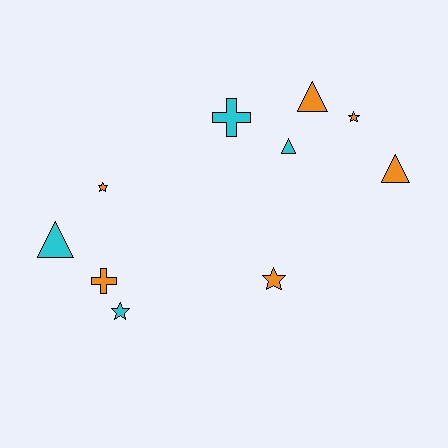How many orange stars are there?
There are 3 orange stars.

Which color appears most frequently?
Orange, with 6 objects.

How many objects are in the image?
There are 10 objects.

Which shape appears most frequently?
Triangle, with 4 objects.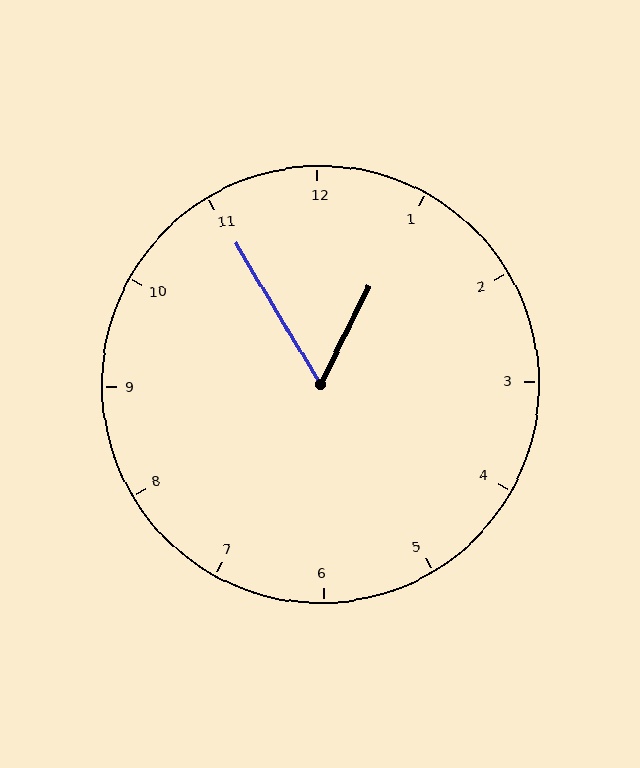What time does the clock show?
12:55.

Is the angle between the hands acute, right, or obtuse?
It is acute.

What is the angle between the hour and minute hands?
Approximately 58 degrees.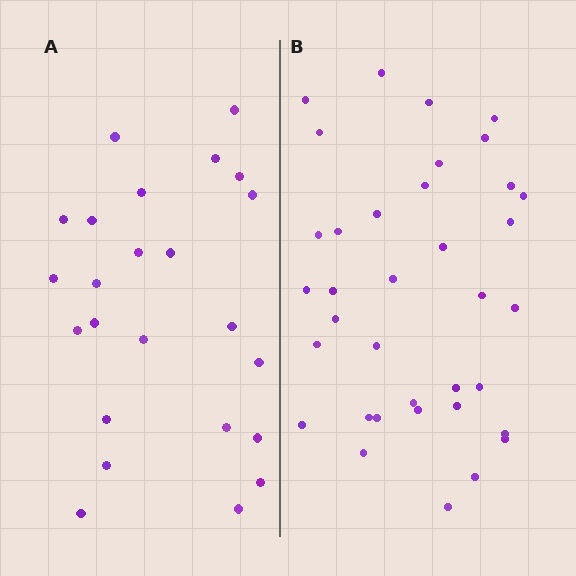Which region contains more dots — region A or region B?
Region B (the right region) has more dots.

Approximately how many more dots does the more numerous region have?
Region B has roughly 12 or so more dots than region A.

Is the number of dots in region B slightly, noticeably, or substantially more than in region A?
Region B has substantially more. The ratio is roughly 1.5 to 1.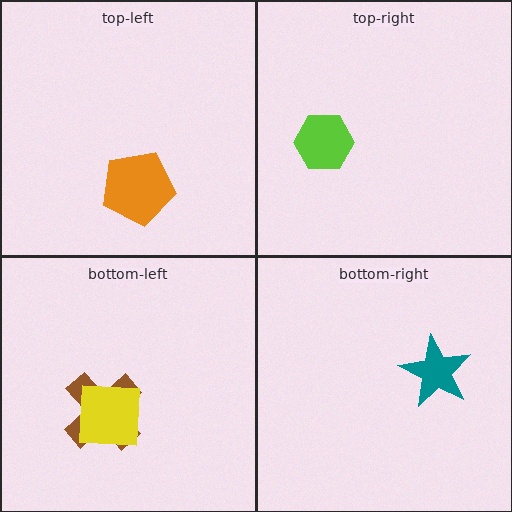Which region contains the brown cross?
The bottom-left region.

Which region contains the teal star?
The bottom-right region.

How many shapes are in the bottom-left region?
2.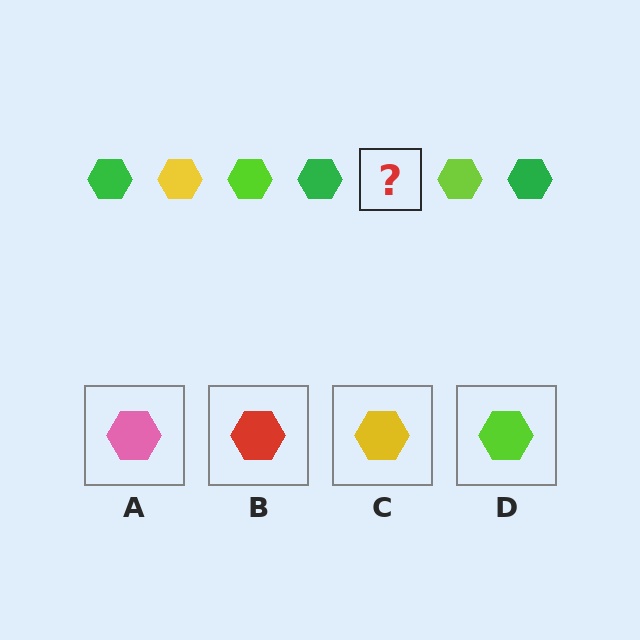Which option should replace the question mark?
Option C.